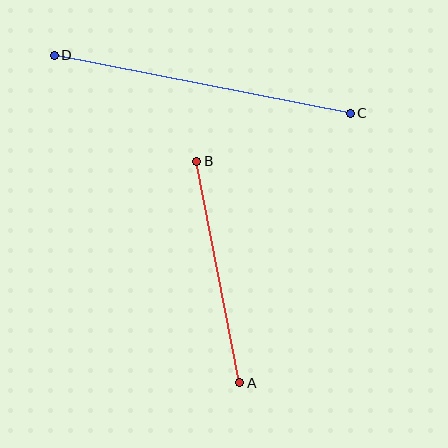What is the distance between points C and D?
The distance is approximately 302 pixels.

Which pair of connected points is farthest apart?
Points C and D are farthest apart.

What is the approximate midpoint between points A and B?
The midpoint is at approximately (218, 272) pixels.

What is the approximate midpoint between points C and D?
The midpoint is at approximately (202, 84) pixels.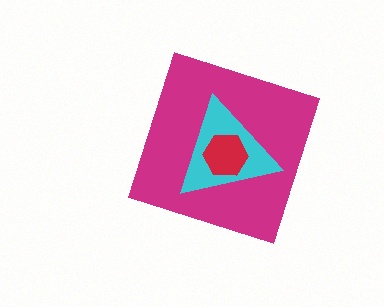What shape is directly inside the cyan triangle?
The red hexagon.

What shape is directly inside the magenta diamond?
The cyan triangle.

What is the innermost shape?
The red hexagon.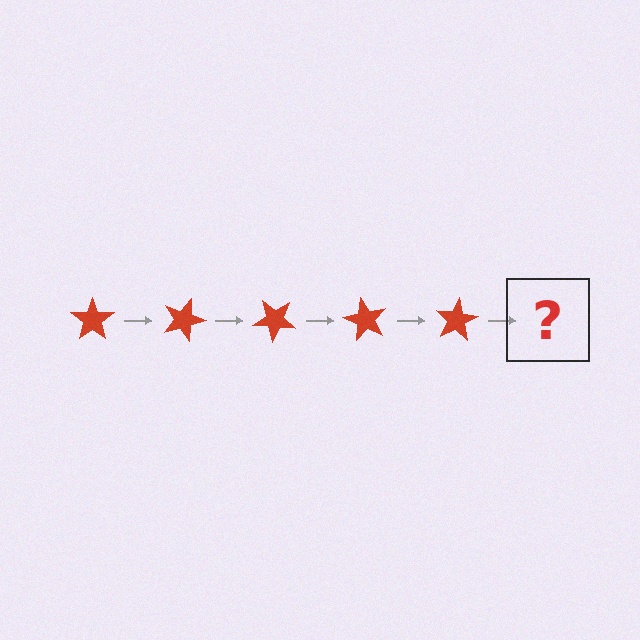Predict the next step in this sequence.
The next step is a red star rotated 100 degrees.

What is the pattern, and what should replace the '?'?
The pattern is that the star rotates 20 degrees each step. The '?' should be a red star rotated 100 degrees.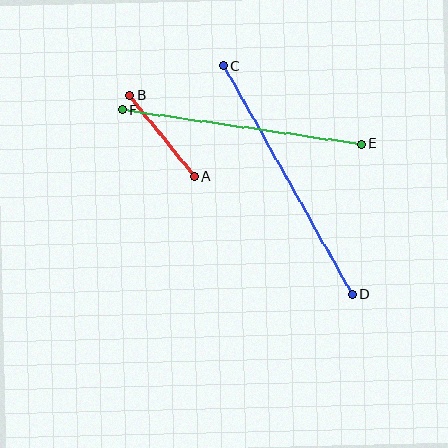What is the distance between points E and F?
The distance is approximately 241 pixels.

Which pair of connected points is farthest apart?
Points C and D are farthest apart.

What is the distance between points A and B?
The distance is approximately 104 pixels.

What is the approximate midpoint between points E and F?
The midpoint is at approximately (242, 127) pixels.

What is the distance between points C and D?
The distance is approximately 262 pixels.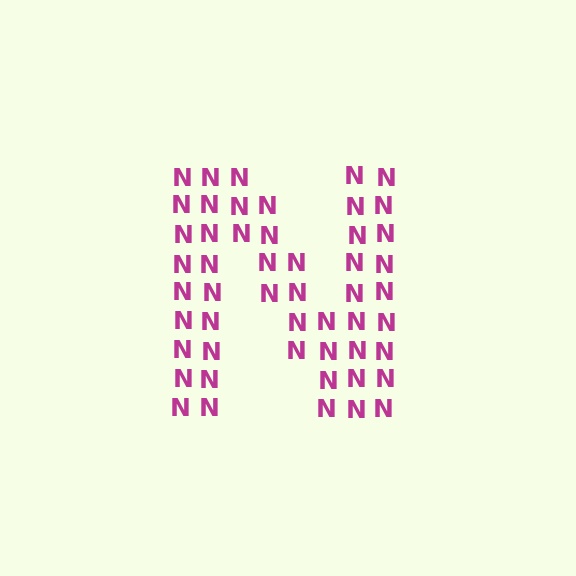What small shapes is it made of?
It is made of small letter N's.